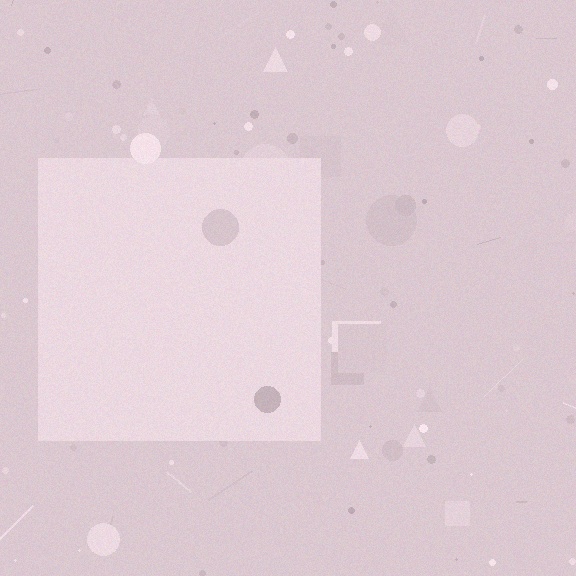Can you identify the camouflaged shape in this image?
The camouflaged shape is a square.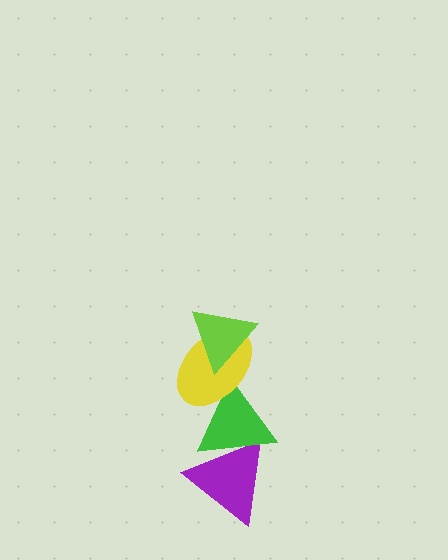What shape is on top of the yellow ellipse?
The lime triangle is on top of the yellow ellipse.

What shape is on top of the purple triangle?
The green triangle is on top of the purple triangle.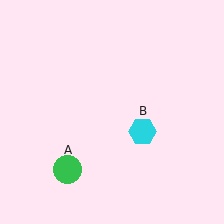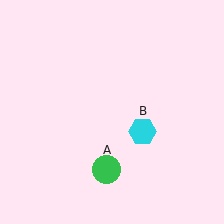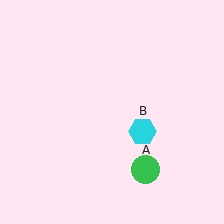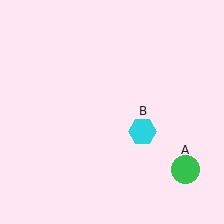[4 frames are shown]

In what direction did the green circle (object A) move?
The green circle (object A) moved right.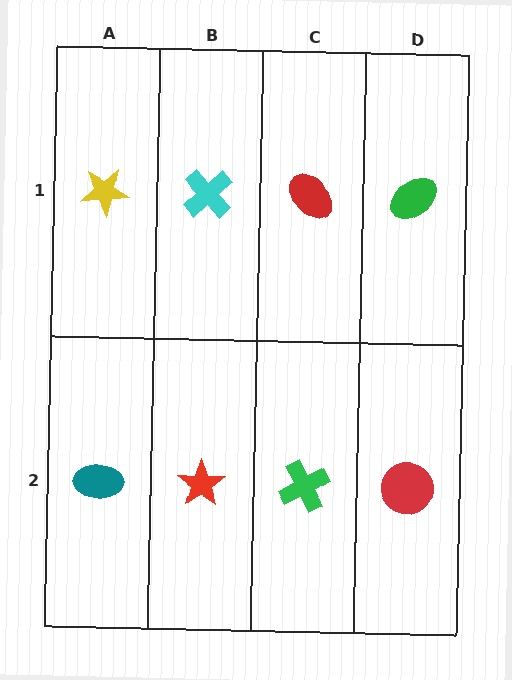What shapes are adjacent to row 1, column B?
A red star (row 2, column B), a yellow star (row 1, column A), a red ellipse (row 1, column C).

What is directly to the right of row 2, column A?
A red star.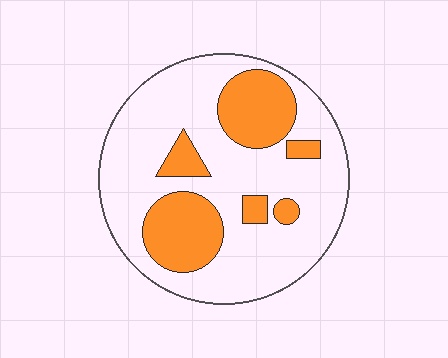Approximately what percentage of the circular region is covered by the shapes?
Approximately 25%.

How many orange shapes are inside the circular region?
6.